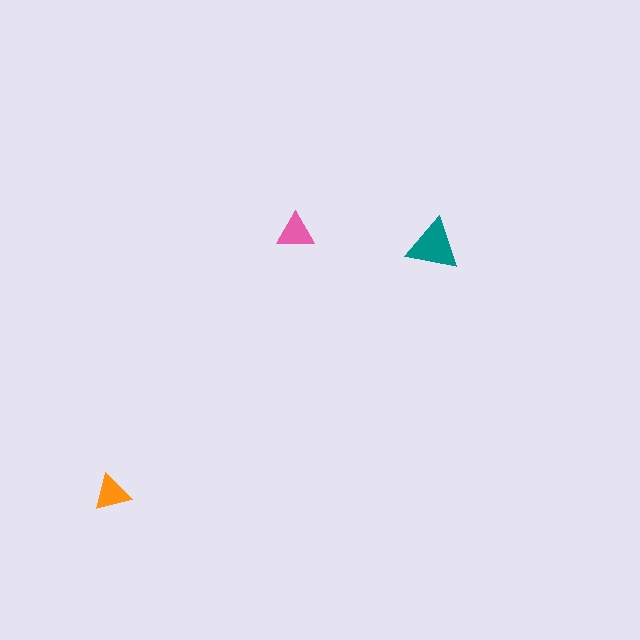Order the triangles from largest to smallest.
the teal one, the pink one, the orange one.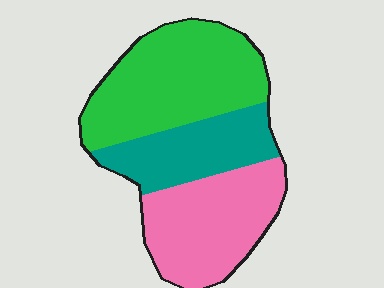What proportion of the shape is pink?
Pink takes up between a quarter and a half of the shape.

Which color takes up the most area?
Green, at roughly 40%.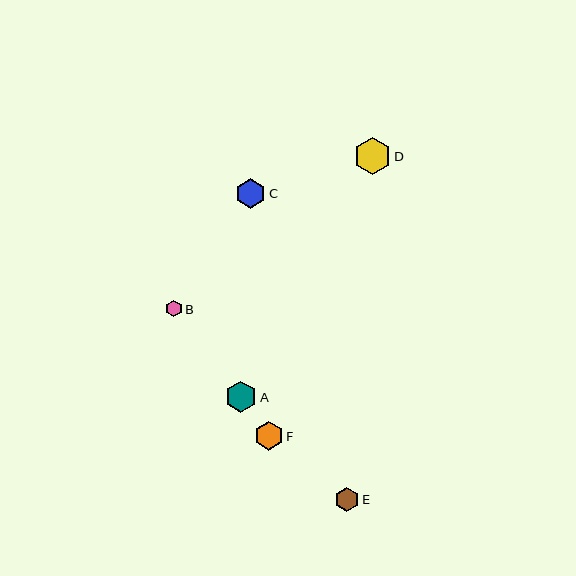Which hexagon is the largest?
Hexagon D is the largest with a size of approximately 37 pixels.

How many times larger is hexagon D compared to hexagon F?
Hexagon D is approximately 1.3 times the size of hexagon F.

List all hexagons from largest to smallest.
From largest to smallest: D, A, C, F, E, B.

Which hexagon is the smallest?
Hexagon B is the smallest with a size of approximately 17 pixels.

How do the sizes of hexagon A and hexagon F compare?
Hexagon A and hexagon F are approximately the same size.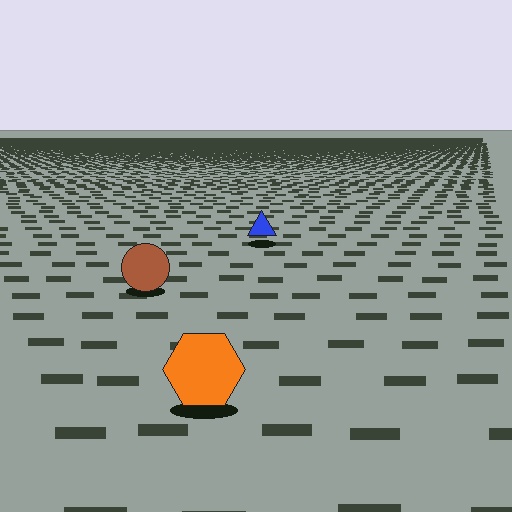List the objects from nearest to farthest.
From nearest to farthest: the orange hexagon, the brown circle, the blue triangle.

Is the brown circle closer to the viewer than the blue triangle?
Yes. The brown circle is closer — you can tell from the texture gradient: the ground texture is coarser near it.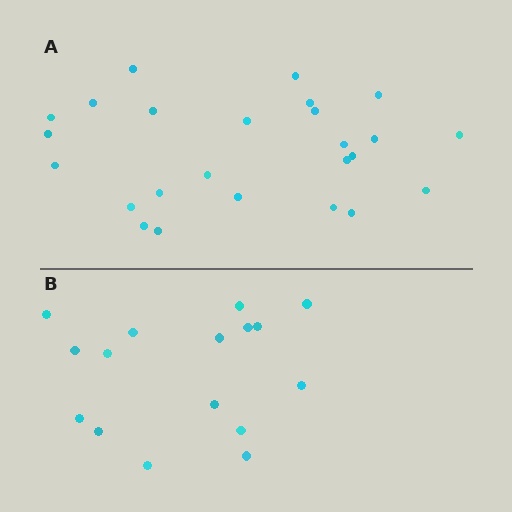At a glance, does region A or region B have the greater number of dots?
Region A (the top region) has more dots.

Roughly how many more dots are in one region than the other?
Region A has roughly 8 or so more dots than region B.